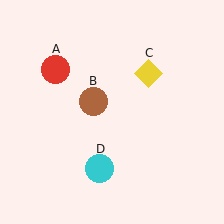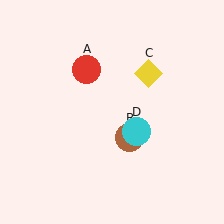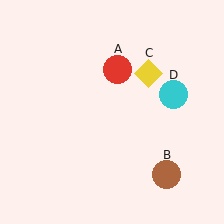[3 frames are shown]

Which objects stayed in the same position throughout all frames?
Yellow diamond (object C) remained stationary.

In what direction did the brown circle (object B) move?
The brown circle (object B) moved down and to the right.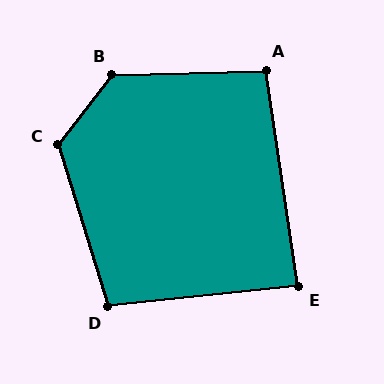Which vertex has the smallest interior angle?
E, at approximately 88 degrees.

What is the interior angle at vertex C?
Approximately 126 degrees (obtuse).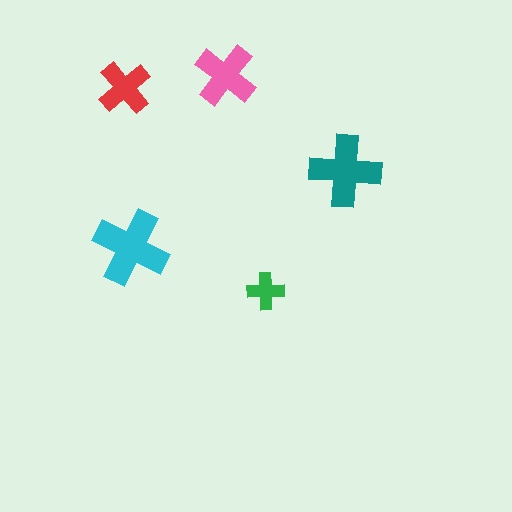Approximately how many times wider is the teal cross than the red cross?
About 1.5 times wider.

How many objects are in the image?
There are 5 objects in the image.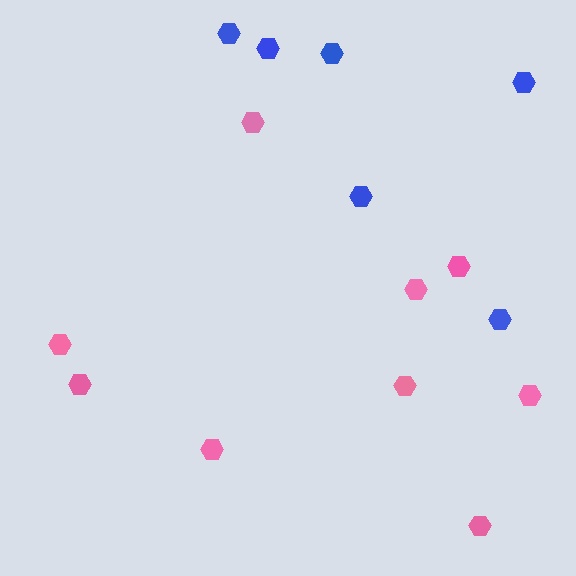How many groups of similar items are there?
There are 2 groups: one group of pink hexagons (9) and one group of blue hexagons (6).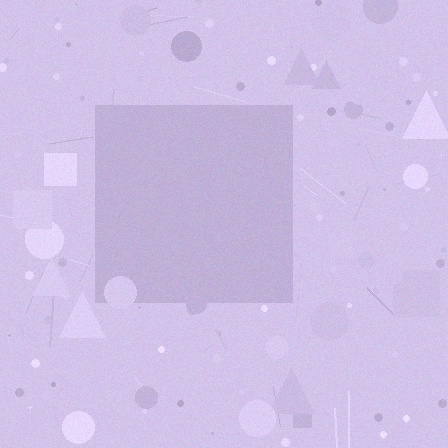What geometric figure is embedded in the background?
A square is embedded in the background.